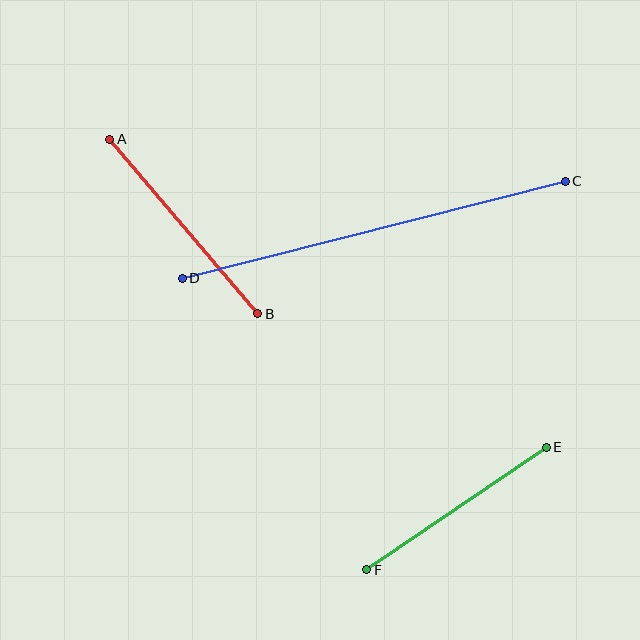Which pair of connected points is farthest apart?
Points C and D are farthest apart.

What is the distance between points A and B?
The distance is approximately 229 pixels.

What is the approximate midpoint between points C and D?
The midpoint is at approximately (374, 230) pixels.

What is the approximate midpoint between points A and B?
The midpoint is at approximately (184, 226) pixels.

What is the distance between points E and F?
The distance is approximately 217 pixels.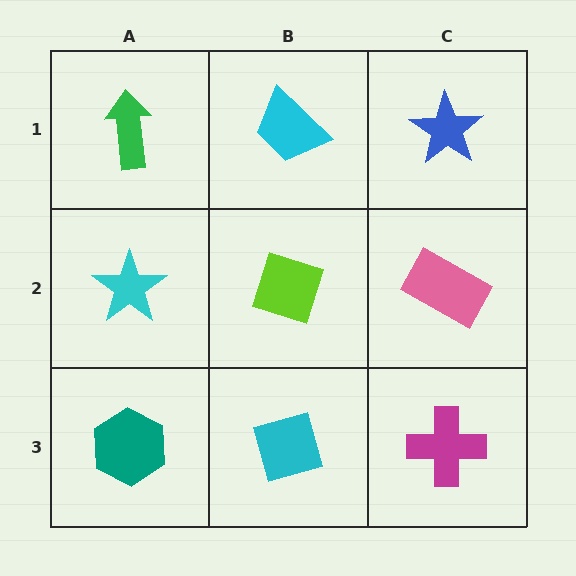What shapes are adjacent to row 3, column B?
A lime diamond (row 2, column B), a teal hexagon (row 3, column A), a magenta cross (row 3, column C).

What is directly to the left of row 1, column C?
A cyan trapezoid.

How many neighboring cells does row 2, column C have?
3.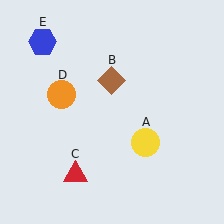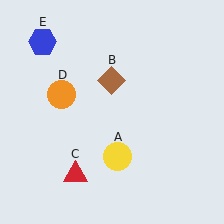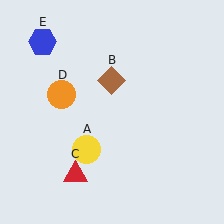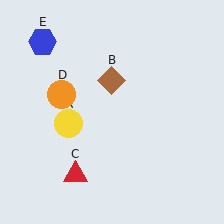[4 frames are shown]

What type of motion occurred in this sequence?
The yellow circle (object A) rotated clockwise around the center of the scene.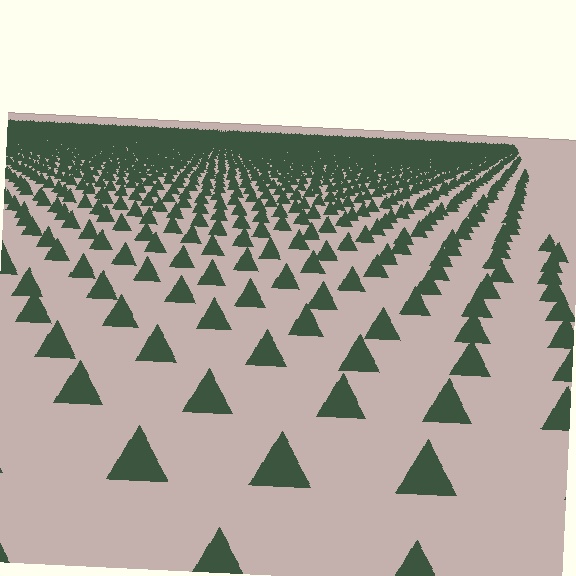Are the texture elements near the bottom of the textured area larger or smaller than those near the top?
Larger. Near the bottom, elements are closer to the viewer and appear at a bigger on-screen size.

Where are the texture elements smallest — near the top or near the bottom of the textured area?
Near the top.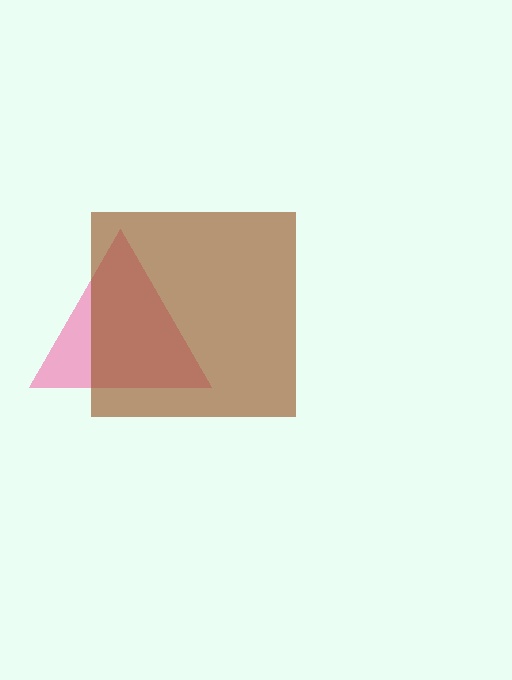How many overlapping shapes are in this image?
There are 2 overlapping shapes in the image.